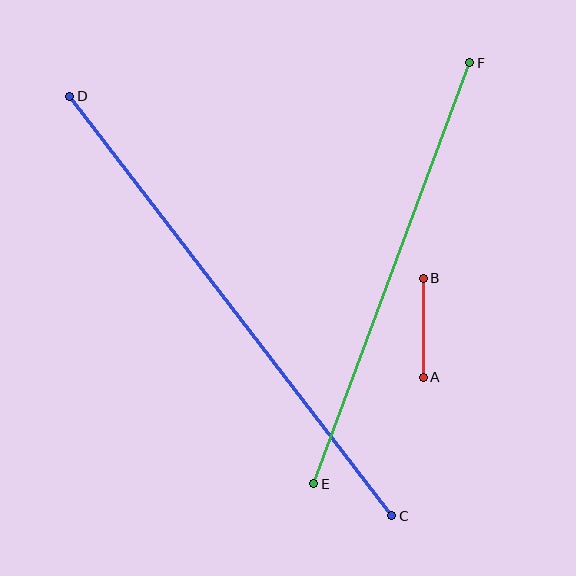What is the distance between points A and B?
The distance is approximately 99 pixels.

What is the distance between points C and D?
The distance is approximately 529 pixels.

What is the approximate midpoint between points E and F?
The midpoint is at approximately (392, 273) pixels.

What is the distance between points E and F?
The distance is approximately 449 pixels.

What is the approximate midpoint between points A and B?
The midpoint is at approximately (423, 328) pixels.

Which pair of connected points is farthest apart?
Points C and D are farthest apart.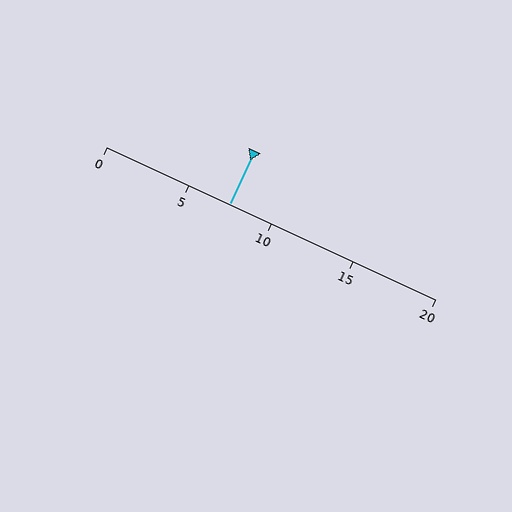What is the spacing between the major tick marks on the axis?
The major ticks are spaced 5 apart.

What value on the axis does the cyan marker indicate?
The marker indicates approximately 7.5.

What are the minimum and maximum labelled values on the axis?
The axis runs from 0 to 20.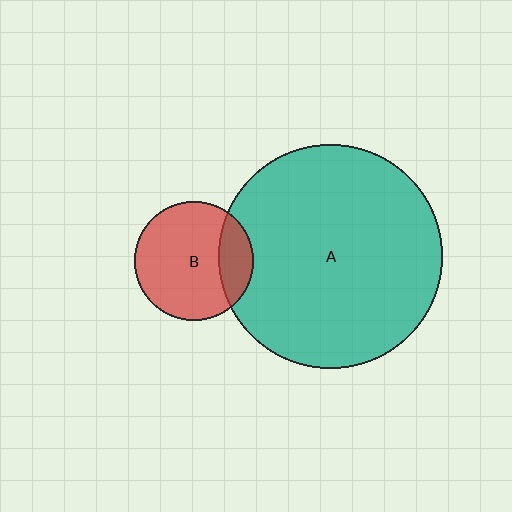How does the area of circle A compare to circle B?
Approximately 3.5 times.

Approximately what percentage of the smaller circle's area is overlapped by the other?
Approximately 20%.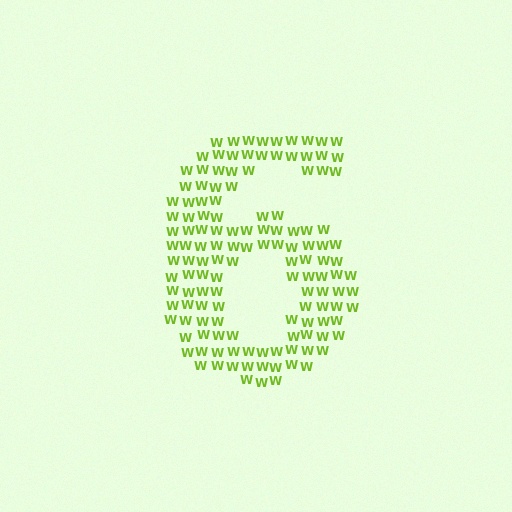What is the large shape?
The large shape is the digit 6.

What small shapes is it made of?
It is made of small letter W's.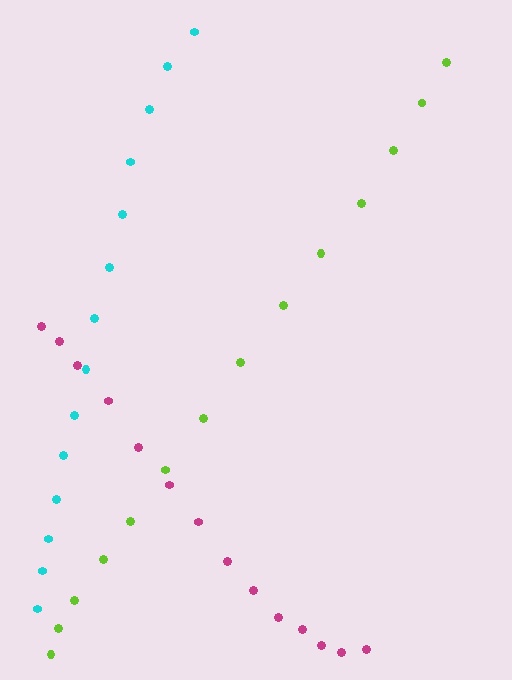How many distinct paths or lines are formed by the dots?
There are 3 distinct paths.